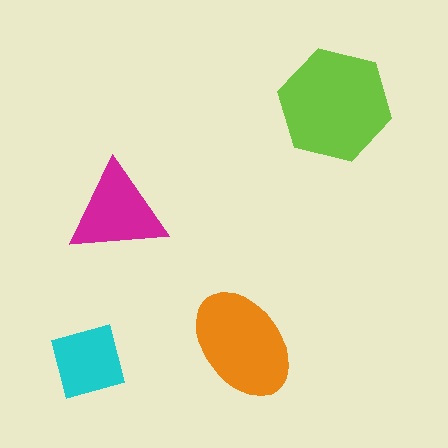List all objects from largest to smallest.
The lime hexagon, the orange ellipse, the magenta triangle, the cyan square.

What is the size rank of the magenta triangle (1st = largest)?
3rd.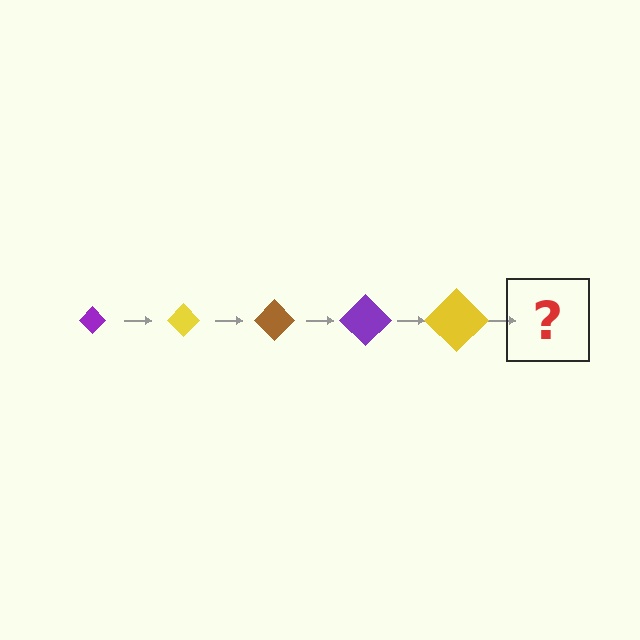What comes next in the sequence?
The next element should be a brown diamond, larger than the previous one.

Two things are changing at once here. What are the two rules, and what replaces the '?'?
The two rules are that the diamond grows larger each step and the color cycles through purple, yellow, and brown. The '?' should be a brown diamond, larger than the previous one.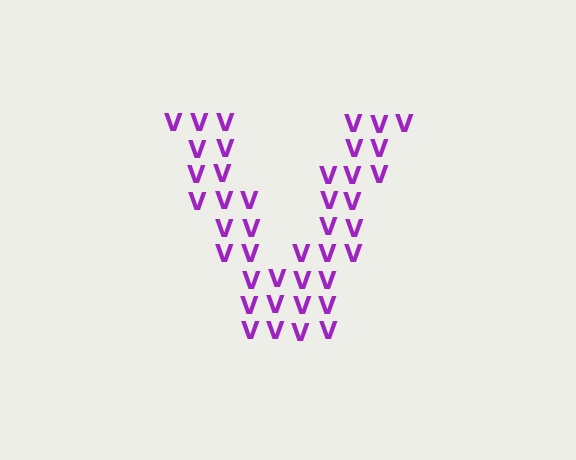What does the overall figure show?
The overall figure shows the letter V.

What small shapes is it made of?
It is made of small letter V's.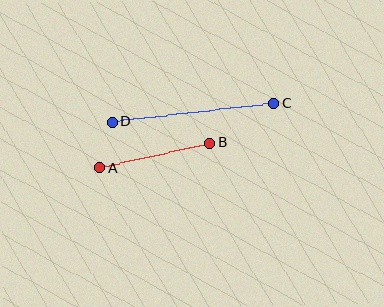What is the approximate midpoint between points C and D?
The midpoint is at approximately (193, 113) pixels.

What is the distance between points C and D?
The distance is approximately 162 pixels.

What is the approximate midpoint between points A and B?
The midpoint is at approximately (155, 155) pixels.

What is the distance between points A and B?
The distance is approximately 112 pixels.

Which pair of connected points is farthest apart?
Points C and D are farthest apart.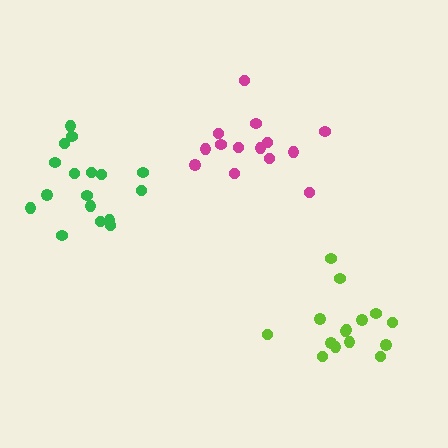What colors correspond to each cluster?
The clusters are colored: magenta, lime, green.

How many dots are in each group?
Group 1: 14 dots, Group 2: 15 dots, Group 3: 17 dots (46 total).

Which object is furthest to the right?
The lime cluster is rightmost.